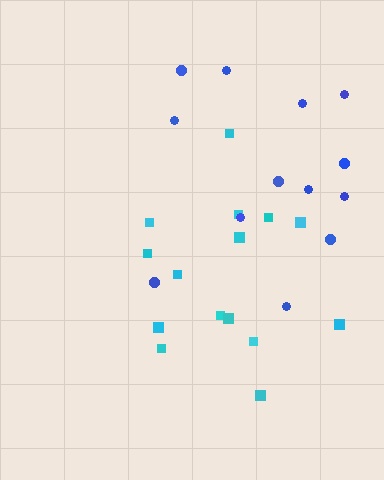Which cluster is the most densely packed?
Cyan.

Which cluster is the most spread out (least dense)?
Blue.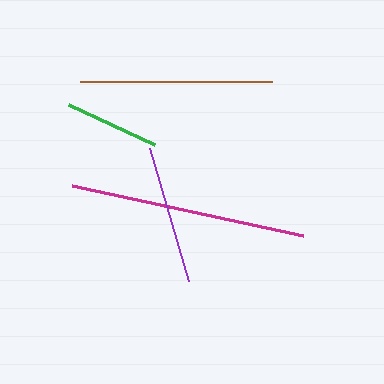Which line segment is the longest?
The magenta line is the longest at approximately 237 pixels.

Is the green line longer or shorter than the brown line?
The brown line is longer than the green line.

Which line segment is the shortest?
The green line is the shortest at approximately 95 pixels.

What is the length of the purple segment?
The purple segment is approximately 139 pixels long.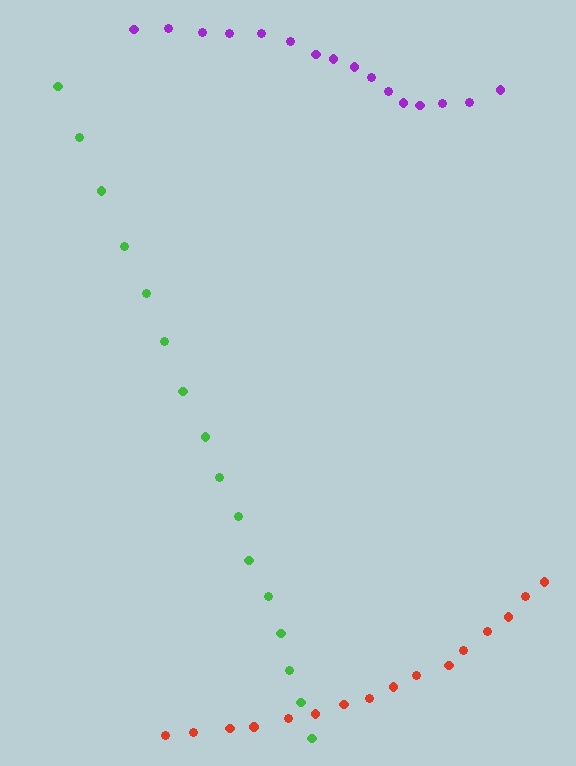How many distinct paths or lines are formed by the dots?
There are 3 distinct paths.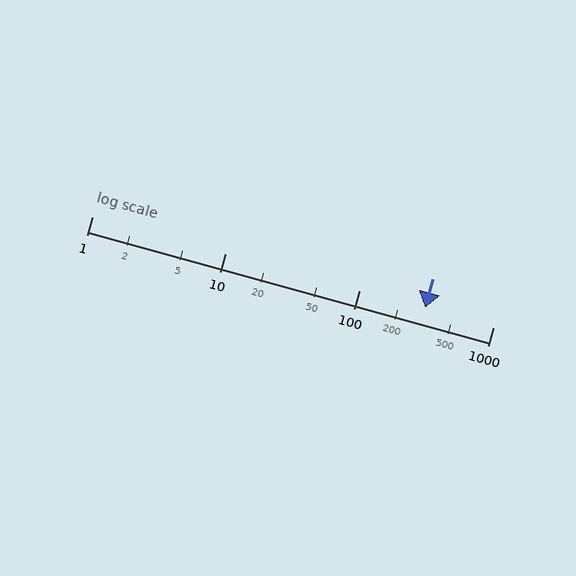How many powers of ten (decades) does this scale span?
The scale spans 3 decades, from 1 to 1000.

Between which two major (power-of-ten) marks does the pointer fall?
The pointer is between 100 and 1000.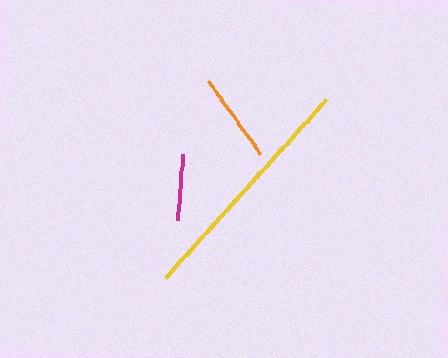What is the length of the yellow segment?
The yellow segment is approximately 240 pixels long.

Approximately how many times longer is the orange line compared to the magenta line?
The orange line is approximately 1.4 times the length of the magenta line.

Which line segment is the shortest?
The magenta line is the shortest at approximately 66 pixels.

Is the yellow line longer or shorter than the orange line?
The yellow line is longer than the orange line.